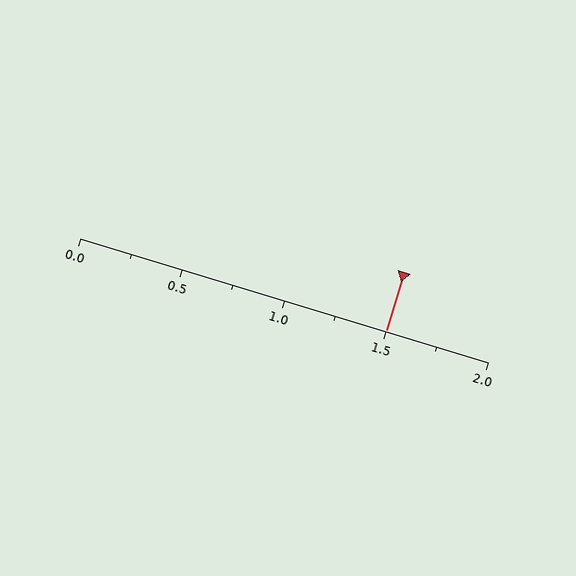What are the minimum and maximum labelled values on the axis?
The axis runs from 0.0 to 2.0.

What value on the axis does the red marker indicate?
The marker indicates approximately 1.5.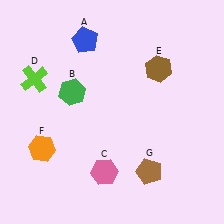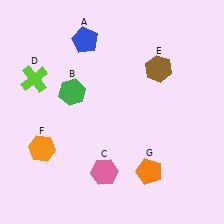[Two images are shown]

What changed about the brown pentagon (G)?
In Image 1, G is brown. In Image 2, it changed to orange.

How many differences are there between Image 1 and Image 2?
There is 1 difference between the two images.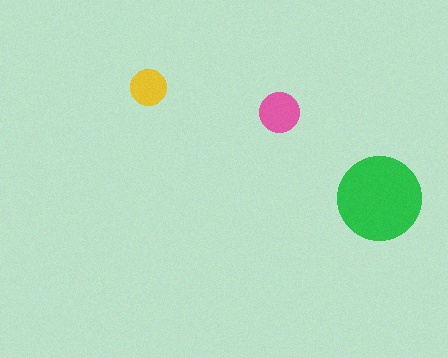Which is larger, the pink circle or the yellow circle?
The pink one.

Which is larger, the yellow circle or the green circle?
The green one.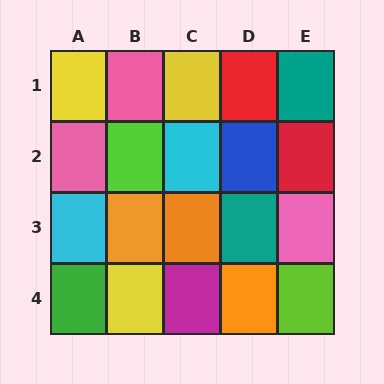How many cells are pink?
3 cells are pink.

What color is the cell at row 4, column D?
Orange.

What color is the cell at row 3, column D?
Teal.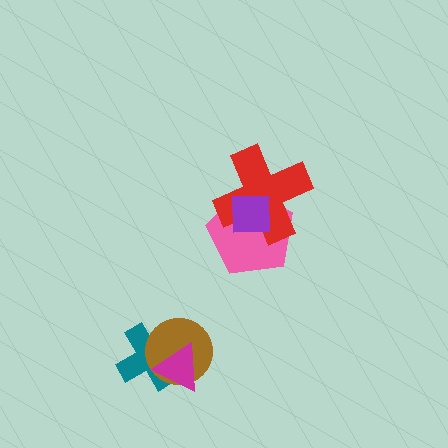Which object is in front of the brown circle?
The magenta triangle is in front of the brown circle.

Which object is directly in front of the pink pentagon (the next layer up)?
The red cross is directly in front of the pink pentagon.